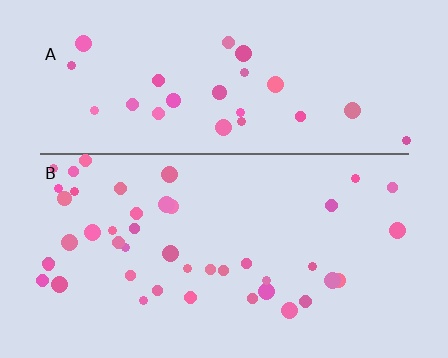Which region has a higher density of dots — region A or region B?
B (the bottom).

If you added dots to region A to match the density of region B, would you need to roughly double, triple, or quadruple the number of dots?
Approximately double.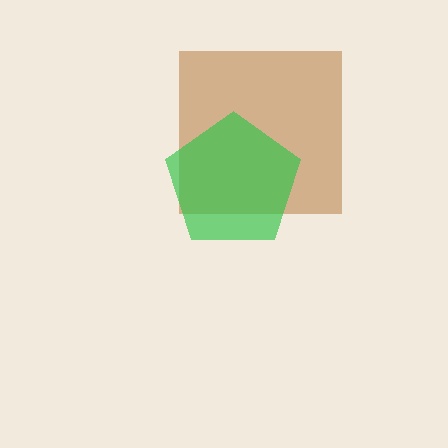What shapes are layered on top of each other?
The layered shapes are: a brown square, a green pentagon.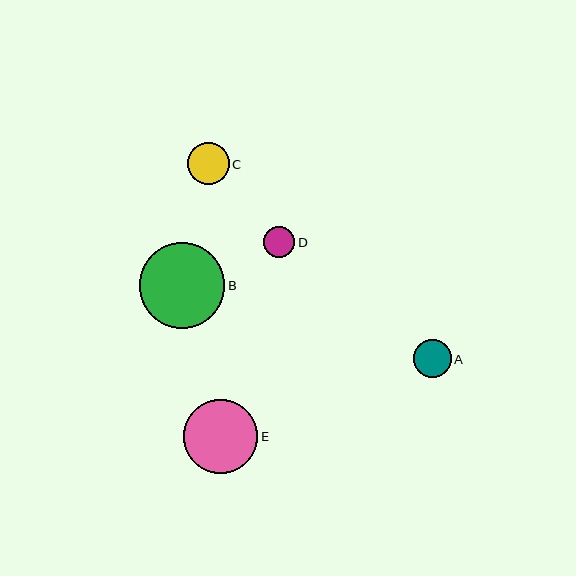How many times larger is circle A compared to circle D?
Circle A is approximately 1.2 times the size of circle D.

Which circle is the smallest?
Circle D is the smallest with a size of approximately 31 pixels.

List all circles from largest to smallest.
From largest to smallest: B, E, C, A, D.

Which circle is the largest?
Circle B is the largest with a size of approximately 86 pixels.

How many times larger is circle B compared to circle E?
Circle B is approximately 1.2 times the size of circle E.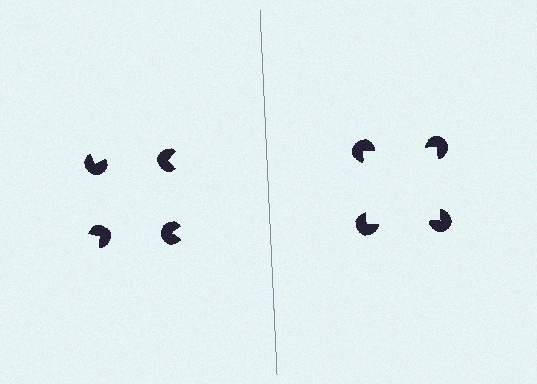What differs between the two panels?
The pac-man discs are positioned identically on both sides; only the wedge orientations differ. On the right they align to a square; on the left they are misaligned.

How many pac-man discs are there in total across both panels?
8 — 4 on each side.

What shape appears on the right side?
An illusory square.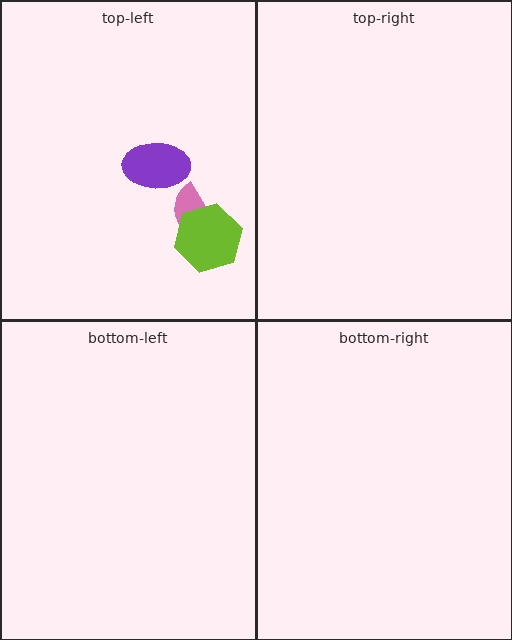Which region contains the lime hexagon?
The top-left region.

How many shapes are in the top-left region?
3.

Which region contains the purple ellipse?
The top-left region.